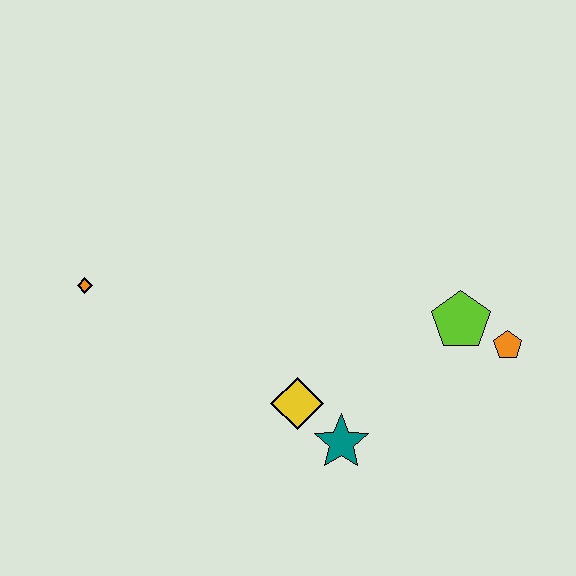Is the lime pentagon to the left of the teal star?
No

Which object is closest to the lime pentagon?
The orange pentagon is closest to the lime pentagon.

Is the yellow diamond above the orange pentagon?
No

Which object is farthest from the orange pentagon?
The orange diamond is farthest from the orange pentagon.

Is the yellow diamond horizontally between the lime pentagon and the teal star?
No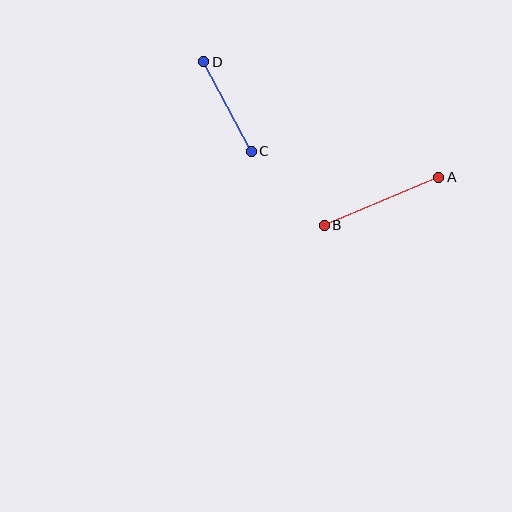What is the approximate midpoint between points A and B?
The midpoint is at approximately (382, 201) pixels.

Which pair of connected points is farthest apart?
Points A and B are farthest apart.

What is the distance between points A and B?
The distance is approximately 124 pixels.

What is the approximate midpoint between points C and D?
The midpoint is at approximately (228, 107) pixels.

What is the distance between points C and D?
The distance is approximately 101 pixels.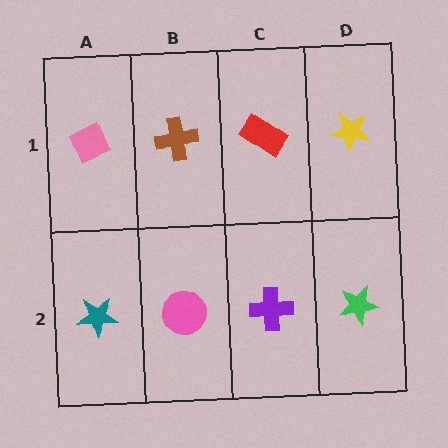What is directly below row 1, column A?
A teal star.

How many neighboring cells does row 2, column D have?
2.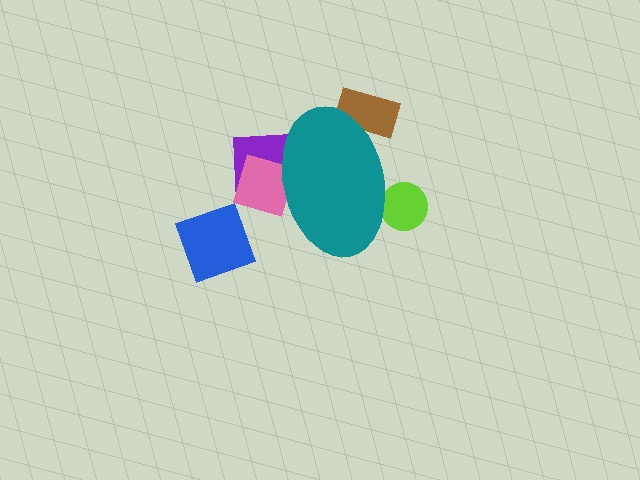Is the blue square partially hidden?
No, the blue square is fully visible.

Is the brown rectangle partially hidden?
Yes, the brown rectangle is partially hidden behind the teal ellipse.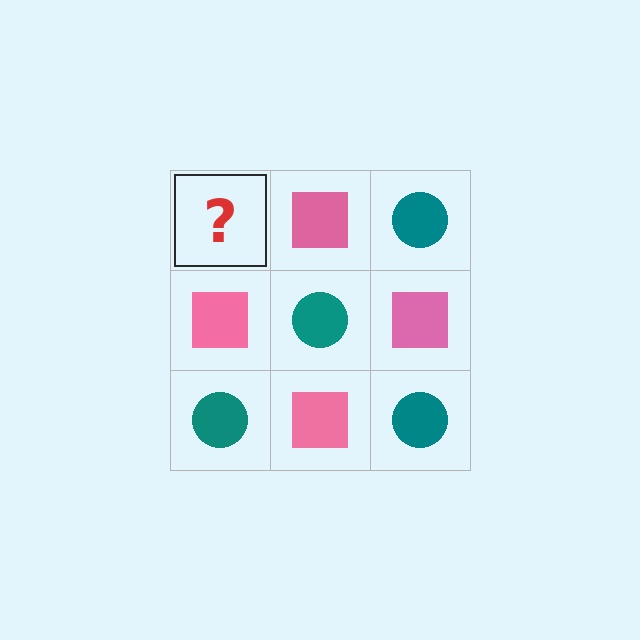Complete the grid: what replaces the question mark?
The question mark should be replaced with a teal circle.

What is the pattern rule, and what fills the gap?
The rule is that it alternates teal circle and pink square in a checkerboard pattern. The gap should be filled with a teal circle.